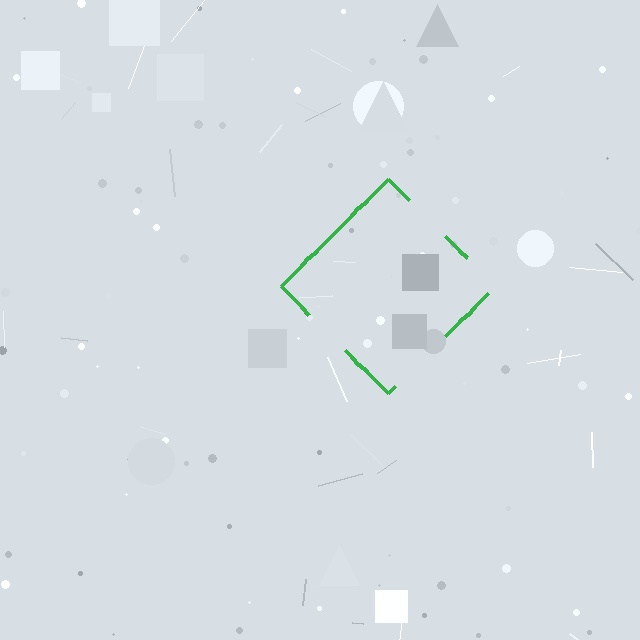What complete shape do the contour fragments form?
The contour fragments form a diamond.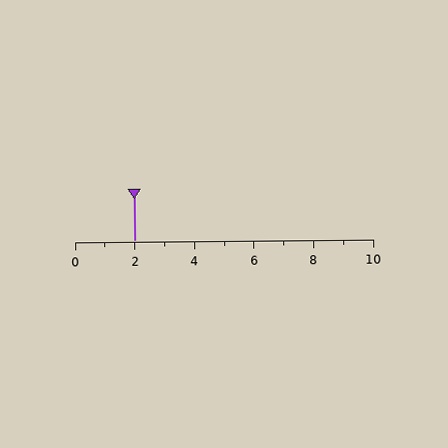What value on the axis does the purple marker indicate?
The marker indicates approximately 2.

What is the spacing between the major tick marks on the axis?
The major ticks are spaced 2 apart.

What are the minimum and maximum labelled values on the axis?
The axis runs from 0 to 10.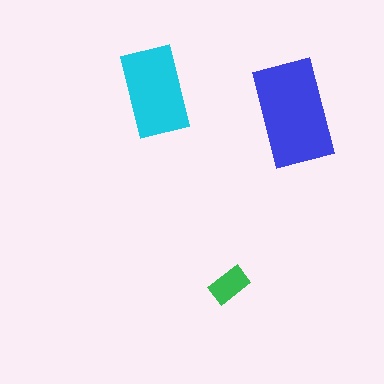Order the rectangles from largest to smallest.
the blue one, the cyan one, the green one.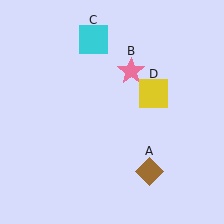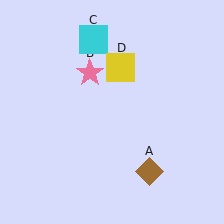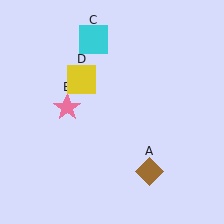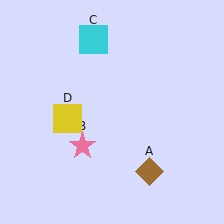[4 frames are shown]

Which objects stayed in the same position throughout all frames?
Brown diamond (object A) and cyan square (object C) remained stationary.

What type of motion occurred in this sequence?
The pink star (object B), yellow square (object D) rotated counterclockwise around the center of the scene.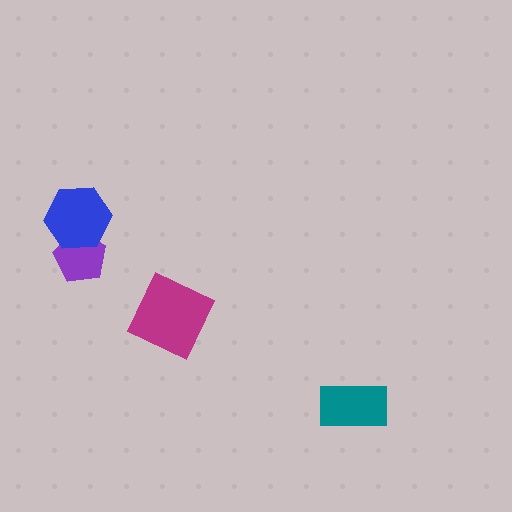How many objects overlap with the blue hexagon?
1 object overlaps with the blue hexagon.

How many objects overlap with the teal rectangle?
0 objects overlap with the teal rectangle.